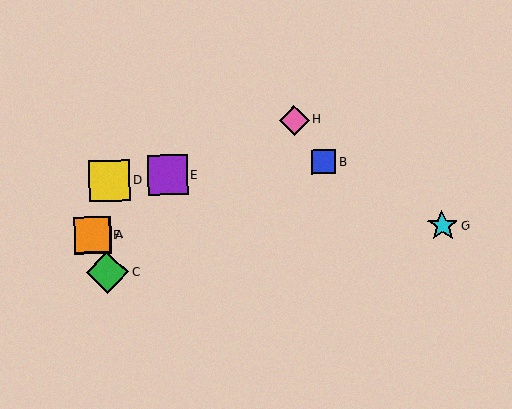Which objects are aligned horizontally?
Objects A, F, G are aligned horizontally.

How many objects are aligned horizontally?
3 objects (A, F, G) are aligned horizontally.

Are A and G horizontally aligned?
Yes, both are at y≈235.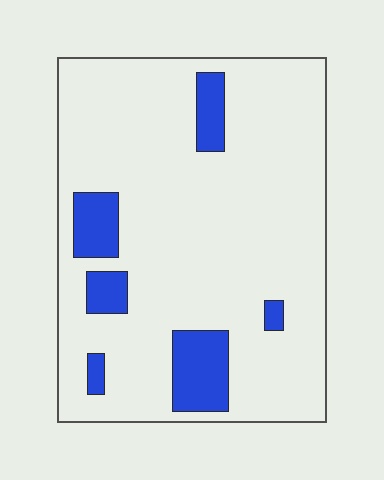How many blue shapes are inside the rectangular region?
6.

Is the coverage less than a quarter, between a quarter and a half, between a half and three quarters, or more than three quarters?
Less than a quarter.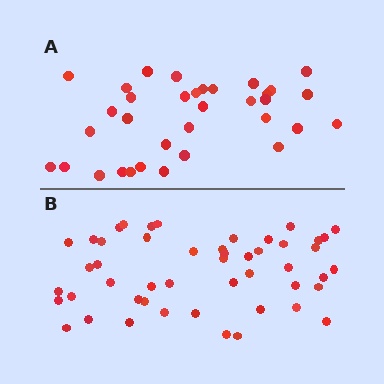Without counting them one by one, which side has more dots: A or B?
Region B (the bottom region) has more dots.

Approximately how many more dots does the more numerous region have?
Region B has approximately 15 more dots than region A.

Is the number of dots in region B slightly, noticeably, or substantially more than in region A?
Region B has noticeably more, but not dramatically so. The ratio is roughly 1.4 to 1.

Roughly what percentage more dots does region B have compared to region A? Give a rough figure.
About 45% more.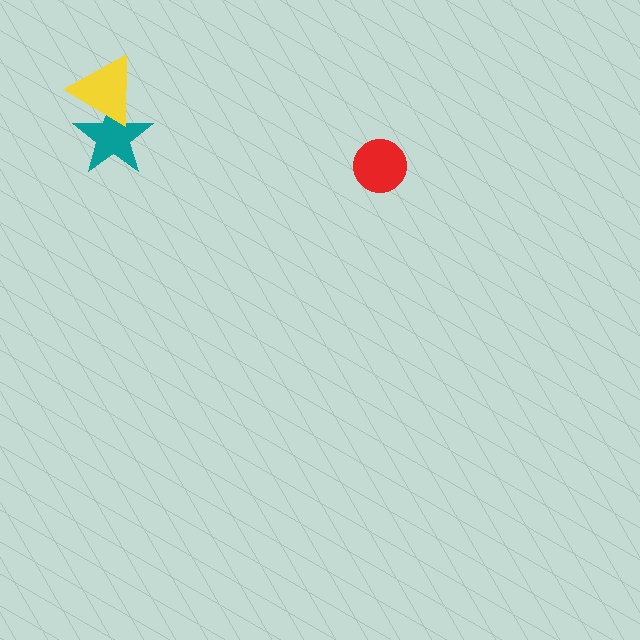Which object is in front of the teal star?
The yellow triangle is in front of the teal star.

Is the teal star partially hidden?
Yes, it is partially covered by another shape.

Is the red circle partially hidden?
No, no other shape covers it.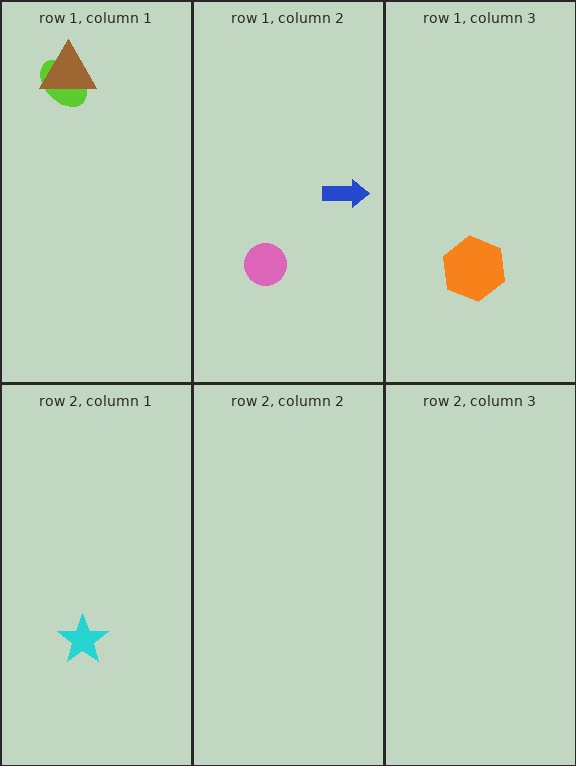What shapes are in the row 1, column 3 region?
The orange hexagon.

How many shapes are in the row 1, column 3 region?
1.